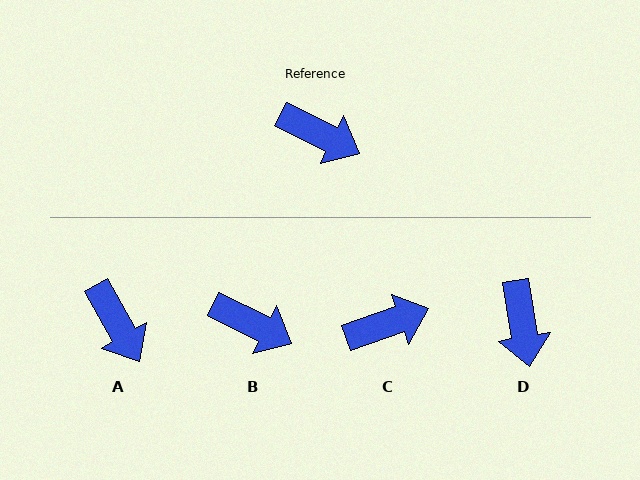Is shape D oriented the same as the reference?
No, it is off by about 54 degrees.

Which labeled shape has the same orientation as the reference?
B.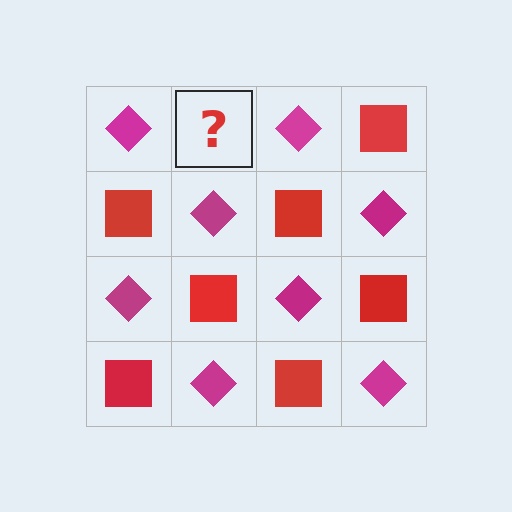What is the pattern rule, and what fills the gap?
The rule is that it alternates magenta diamond and red square in a checkerboard pattern. The gap should be filled with a red square.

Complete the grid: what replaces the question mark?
The question mark should be replaced with a red square.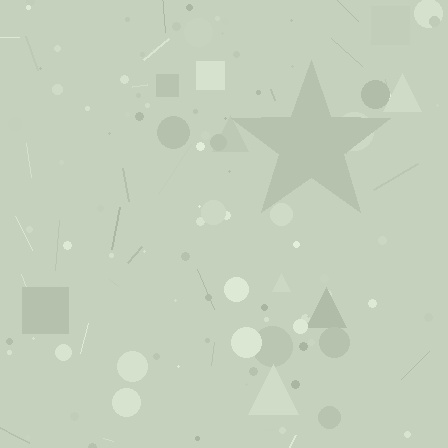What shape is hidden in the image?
A star is hidden in the image.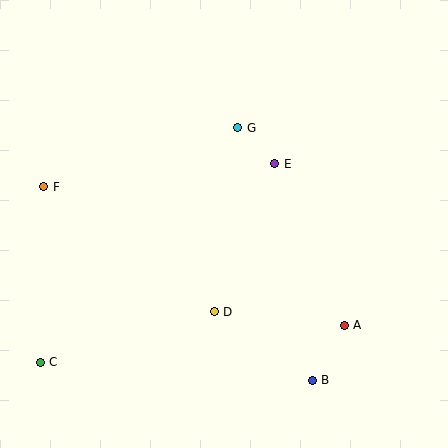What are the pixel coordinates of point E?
Point E is at (275, 164).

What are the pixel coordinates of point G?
Point G is at (238, 128).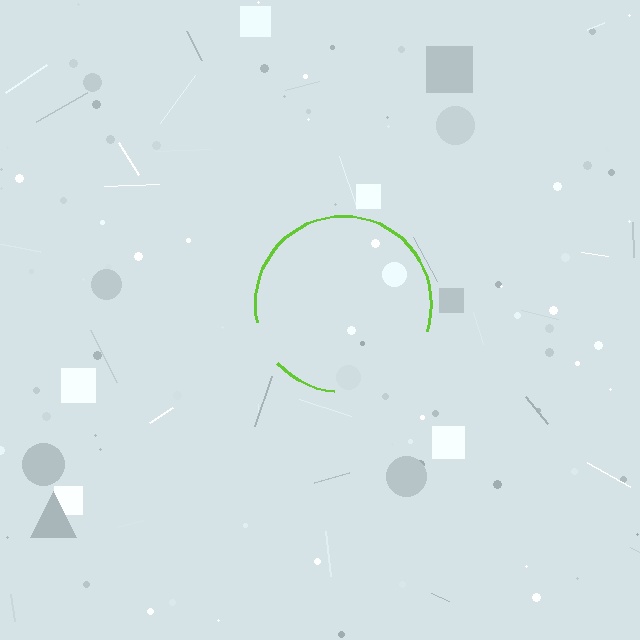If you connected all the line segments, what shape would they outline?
They would outline a circle.